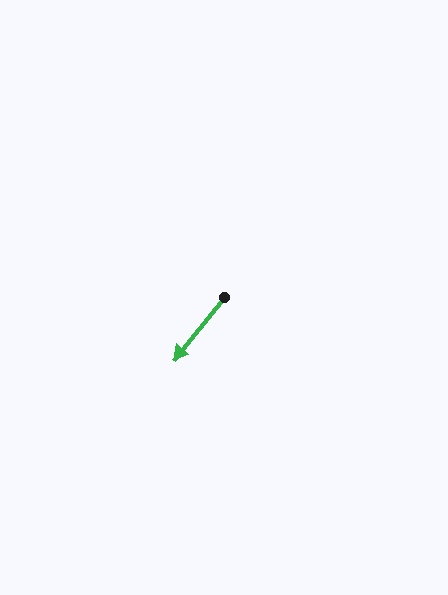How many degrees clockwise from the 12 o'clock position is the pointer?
Approximately 219 degrees.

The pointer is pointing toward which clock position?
Roughly 7 o'clock.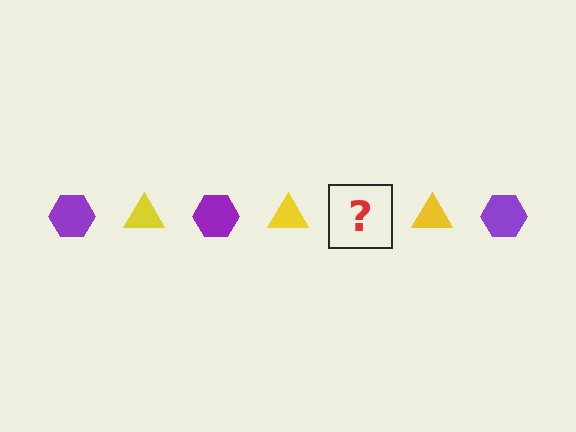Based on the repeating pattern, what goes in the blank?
The blank should be a purple hexagon.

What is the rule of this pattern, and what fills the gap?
The rule is that the pattern alternates between purple hexagon and yellow triangle. The gap should be filled with a purple hexagon.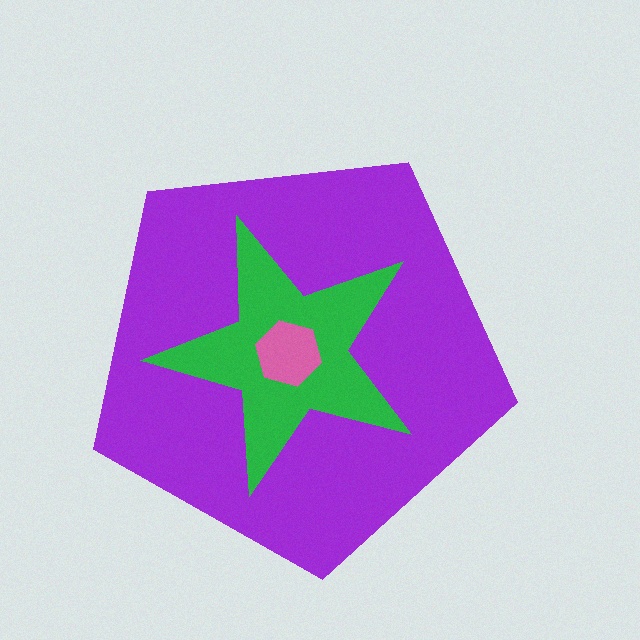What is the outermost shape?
The purple pentagon.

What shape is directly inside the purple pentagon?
The green star.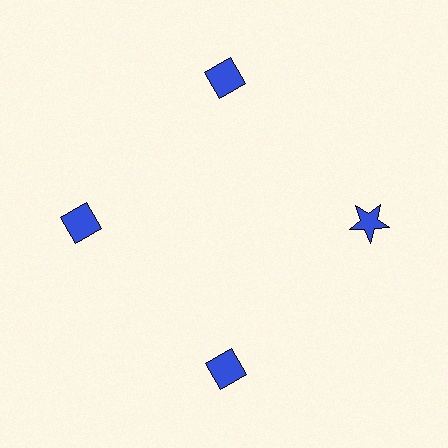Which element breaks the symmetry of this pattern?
The blue star at roughly the 3 o'clock position breaks the symmetry. All other shapes are blue diamonds.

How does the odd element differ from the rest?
It has a different shape: star instead of diamond.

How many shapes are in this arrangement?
There are 4 shapes arranged in a ring pattern.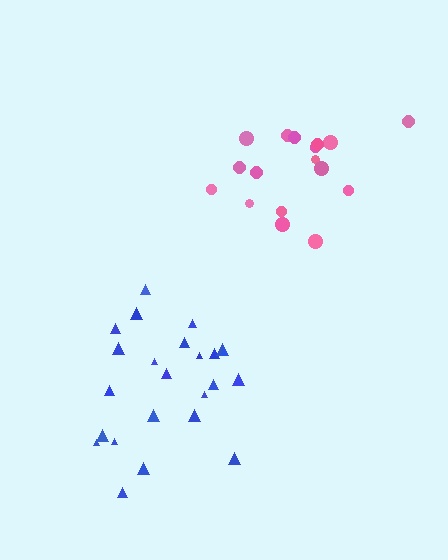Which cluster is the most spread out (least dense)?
Pink.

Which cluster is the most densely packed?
Blue.